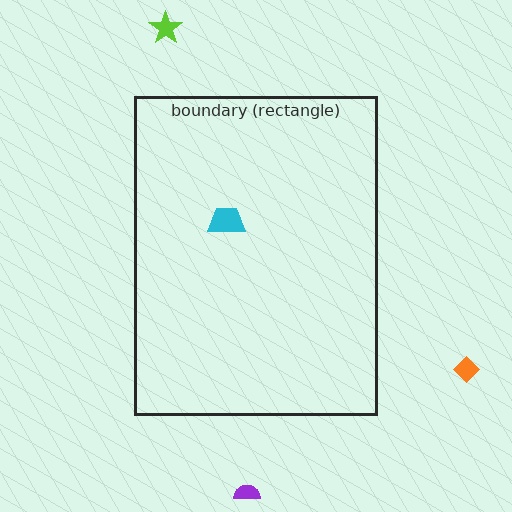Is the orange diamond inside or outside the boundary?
Outside.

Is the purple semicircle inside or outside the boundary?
Outside.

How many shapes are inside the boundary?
1 inside, 3 outside.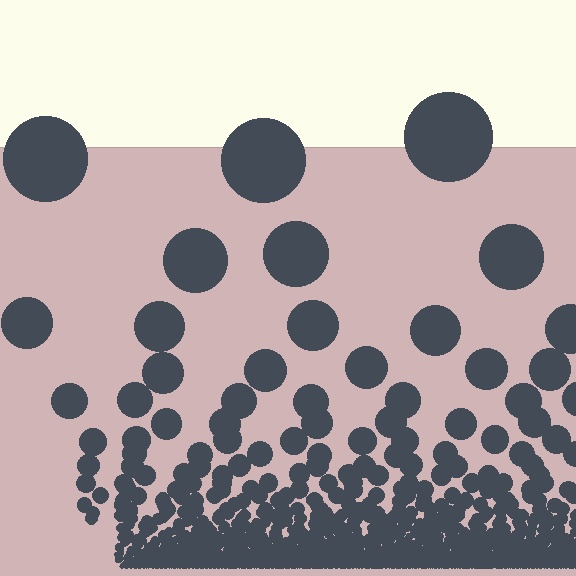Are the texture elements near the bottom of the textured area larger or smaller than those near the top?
Smaller. The gradient is inverted — elements near the bottom are smaller and denser.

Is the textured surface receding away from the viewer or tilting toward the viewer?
The surface appears to tilt toward the viewer. Texture elements get larger and sparser toward the top.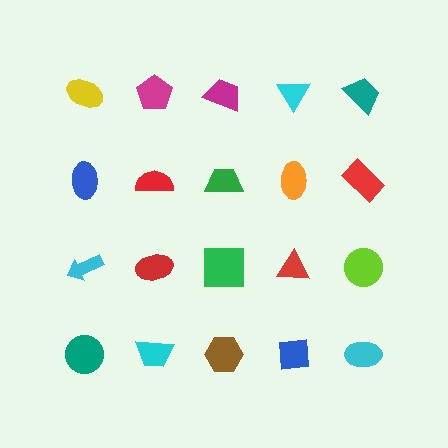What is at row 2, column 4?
An orange ellipse.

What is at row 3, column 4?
A red triangle.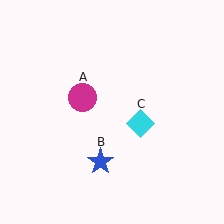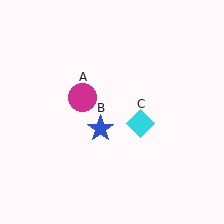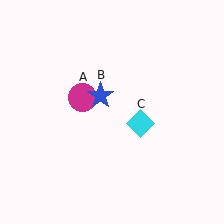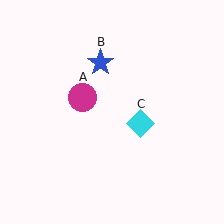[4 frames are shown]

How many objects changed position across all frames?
1 object changed position: blue star (object B).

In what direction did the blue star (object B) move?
The blue star (object B) moved up.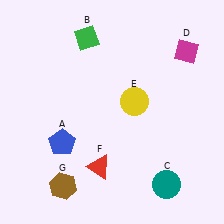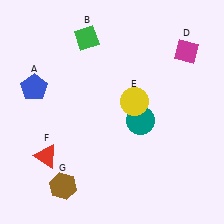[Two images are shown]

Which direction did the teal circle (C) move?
The teal circle (C) moved up.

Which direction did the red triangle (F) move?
The red triangle (F) moved left.